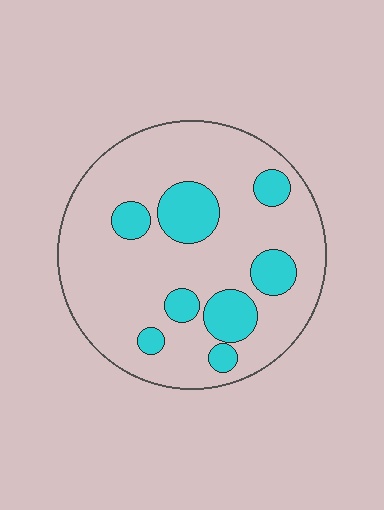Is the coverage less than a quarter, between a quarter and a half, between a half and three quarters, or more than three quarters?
Less than a quarter.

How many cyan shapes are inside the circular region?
8.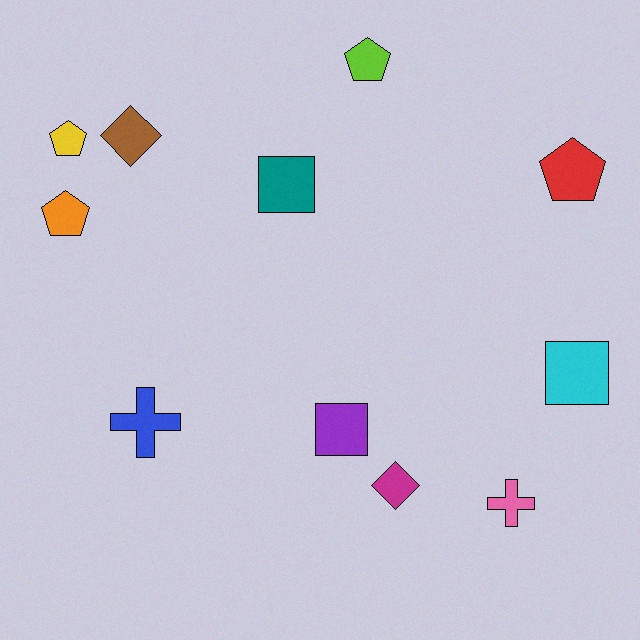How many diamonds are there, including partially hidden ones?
There are 2 diamonds.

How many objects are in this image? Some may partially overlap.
There are 11 objects.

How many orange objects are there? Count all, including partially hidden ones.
There is 1 orange object.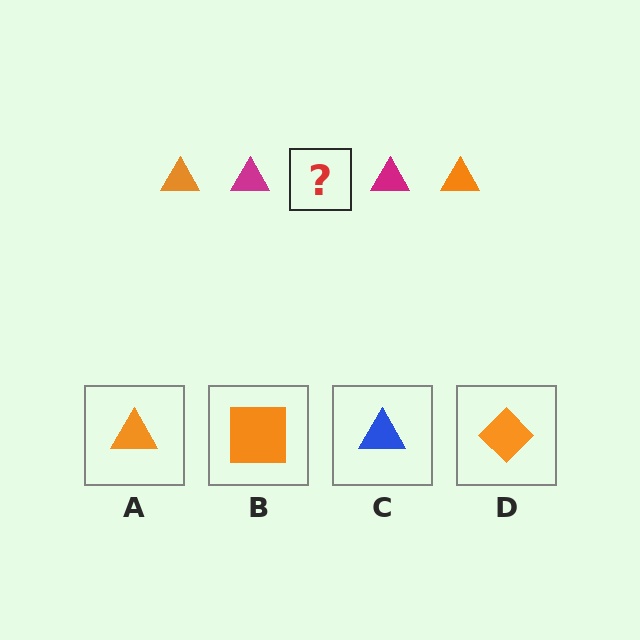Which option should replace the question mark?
Option A.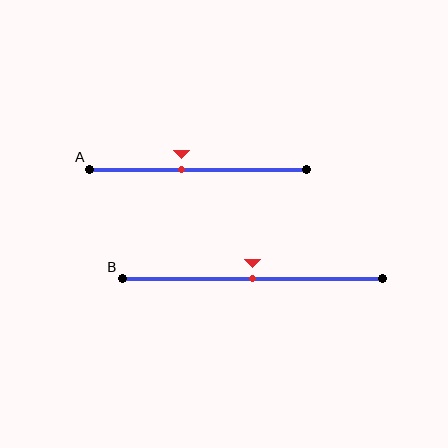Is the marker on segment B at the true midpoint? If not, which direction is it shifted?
Yes, the marker on segment B is at the true midpoint.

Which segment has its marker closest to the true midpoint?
Segment B has its marker closest to the true midpoint.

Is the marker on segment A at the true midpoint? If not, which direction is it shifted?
No, the marker on segment A is shifted to the left by about 8% of the segment length.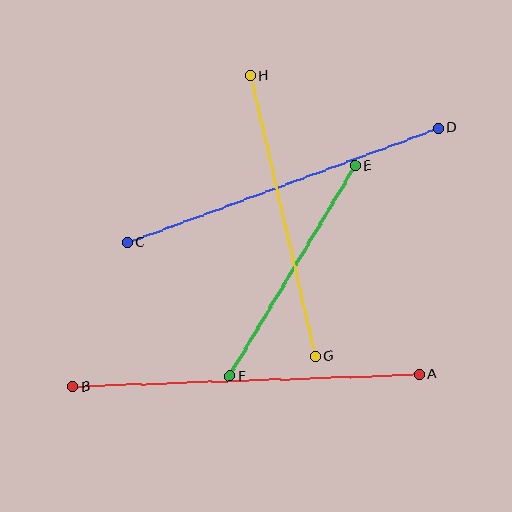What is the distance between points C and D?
The distance is approximately 331 pixels.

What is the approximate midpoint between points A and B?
The midpoint is at approximately (246, 381) pixels.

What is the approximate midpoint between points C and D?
The midpoint is at approximately (283, 185) pixels.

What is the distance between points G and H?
The distance is approximately 288 pixels.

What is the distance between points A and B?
The distance is approximately 347 pixels.